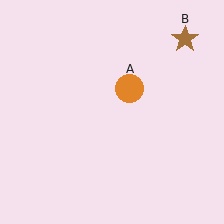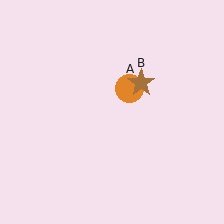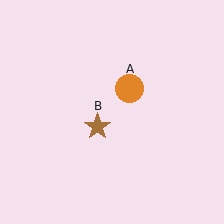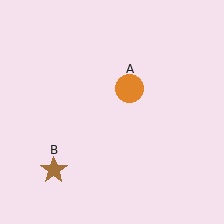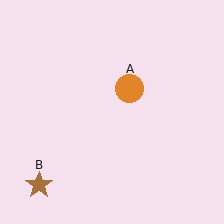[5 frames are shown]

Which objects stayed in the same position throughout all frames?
Orange circle (object A) remained stationary.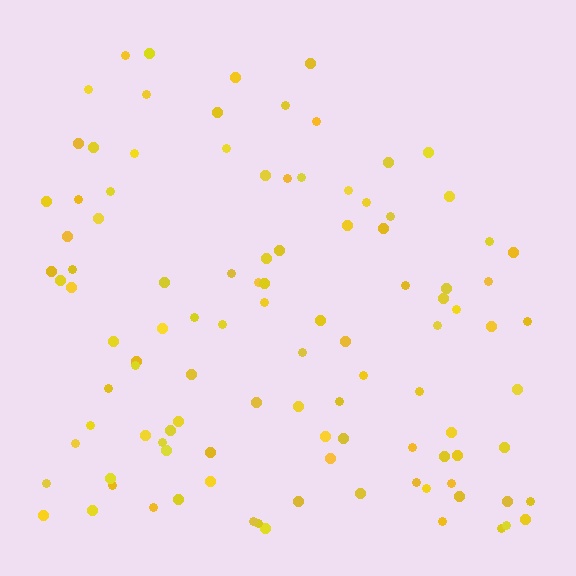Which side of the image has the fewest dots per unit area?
The top.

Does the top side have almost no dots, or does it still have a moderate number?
Still a moderate number, just noticeably fewer than the bottom.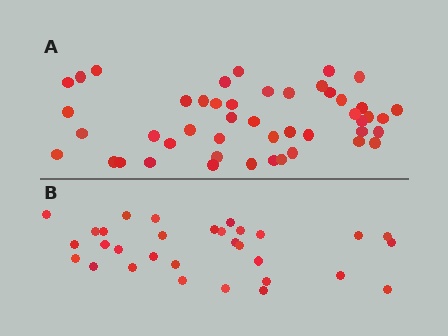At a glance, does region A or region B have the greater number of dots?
Region A (the top region) has more dots.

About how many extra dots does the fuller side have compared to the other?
Region A has approximately 15 more dots than region B.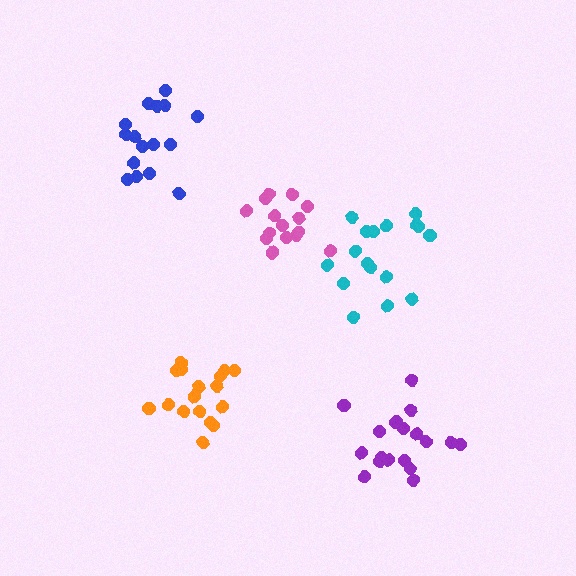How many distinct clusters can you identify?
There are 5 distinct clusters.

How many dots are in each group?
Group 1: 19 dots, Group 2: 17 dots, Group 3: 17 dots, Group 4: 16 dots, Group 5: 15 dots (84 total).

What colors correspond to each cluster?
The clusters are colored: purple, cyan, orange, blue, pink.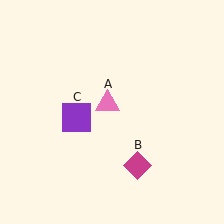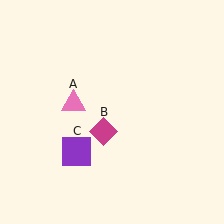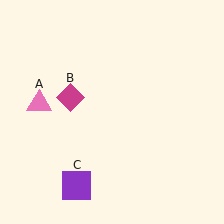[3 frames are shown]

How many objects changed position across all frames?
3 objects changed position: pink triangle (object A), magenta diamond (object B), purple square (object C).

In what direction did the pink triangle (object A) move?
The pink triangle (object A) moved left.